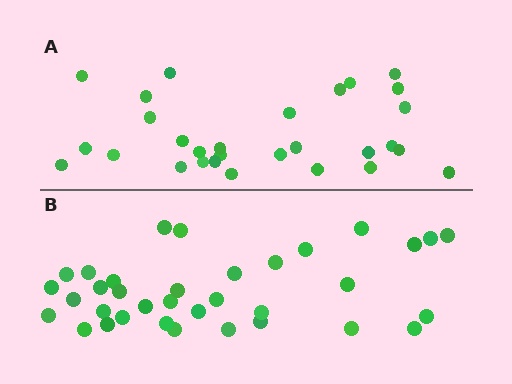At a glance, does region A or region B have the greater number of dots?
Region B (the bottom region) has more dots.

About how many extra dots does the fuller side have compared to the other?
Region B has about 6 more dots than region A.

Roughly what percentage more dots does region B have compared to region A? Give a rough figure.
About 20% more.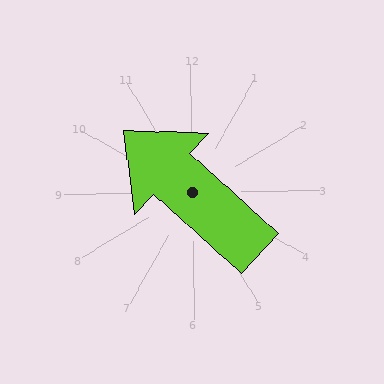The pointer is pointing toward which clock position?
Roughly 10 o'clock.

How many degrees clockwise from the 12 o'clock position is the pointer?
Approximately 313 degrees.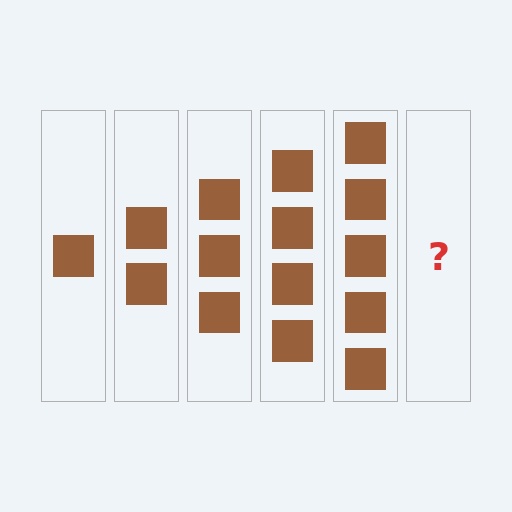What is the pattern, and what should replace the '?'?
The pattern is that each step adds one more square. The '?' should be 6 squares.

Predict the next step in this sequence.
The next step is 6 squares.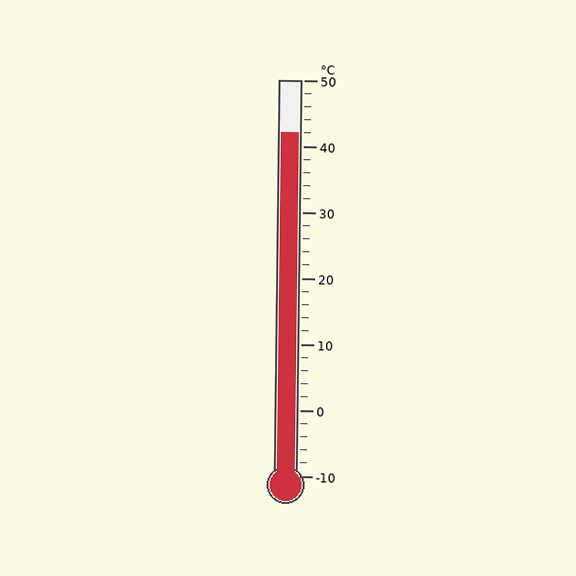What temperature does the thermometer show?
The thermometer shows approximately 42°C.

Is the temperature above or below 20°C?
The temperature is above 20°C.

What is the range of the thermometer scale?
The thermometer scale ranges from -10°C to 50°C.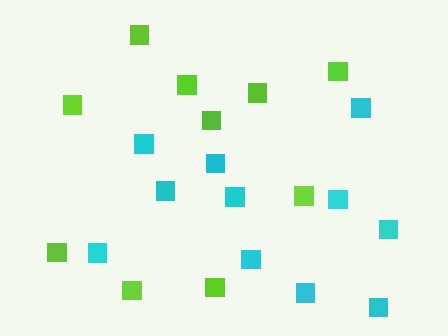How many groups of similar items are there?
There are 2 groups: one group of lime squares (10) and one group of cyan squares (11).